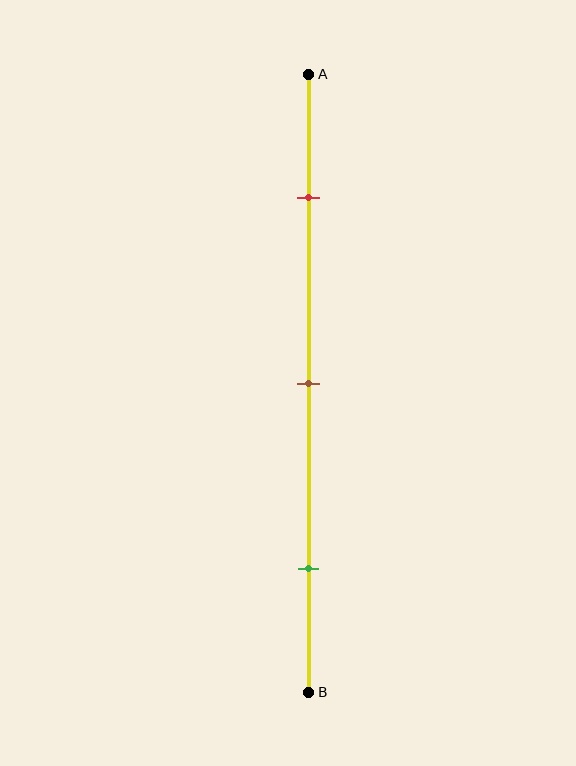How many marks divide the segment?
There are 3 marks dividing the segment.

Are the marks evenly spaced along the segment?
Yes, the marks are approximately evenly spaced.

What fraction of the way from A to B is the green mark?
The green mark is approximately 80% (0.8) of the way from A to B.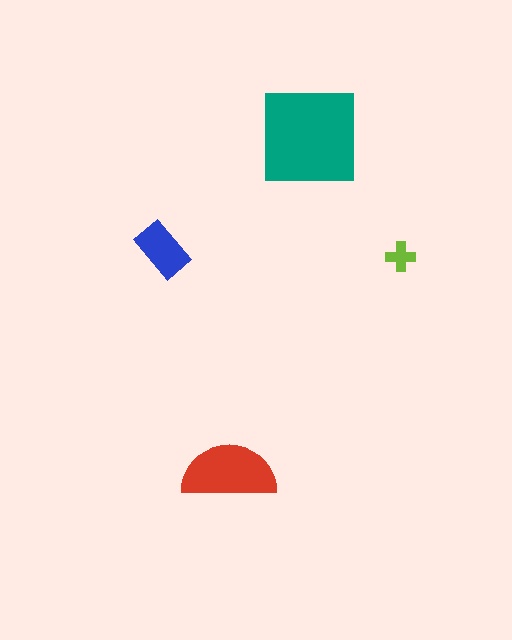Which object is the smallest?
The lime cross.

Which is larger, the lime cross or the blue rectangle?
The blue rectangle.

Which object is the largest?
The teal square.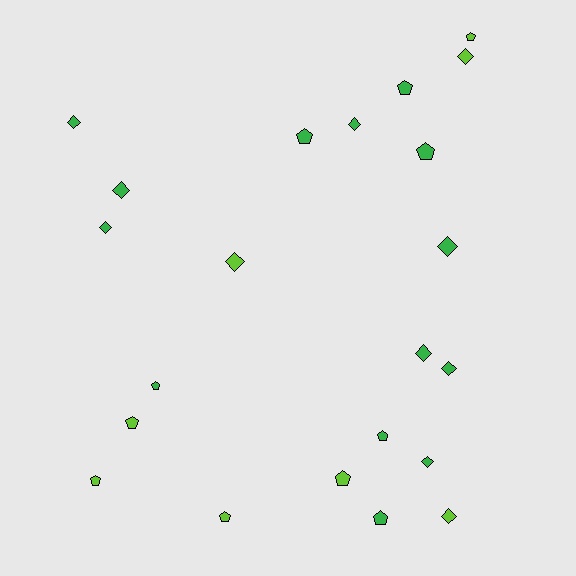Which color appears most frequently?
Green, with 14 objects.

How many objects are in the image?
There are 22 objects.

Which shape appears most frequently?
Diamond, with 11 objects.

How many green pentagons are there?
There are 6 green pentagons.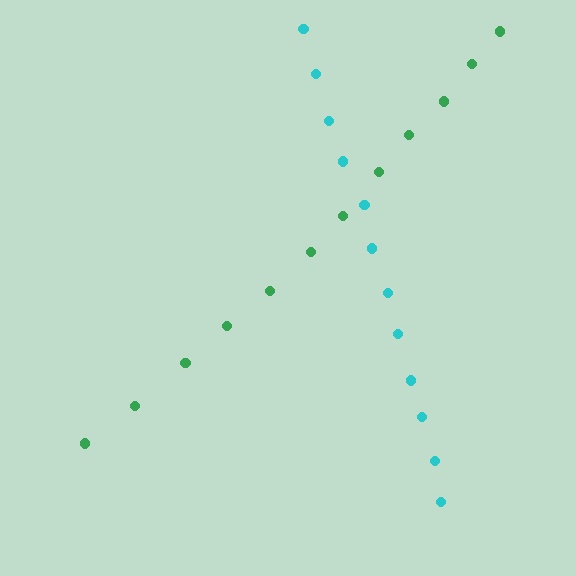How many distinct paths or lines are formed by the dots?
There are 2 distinct paths.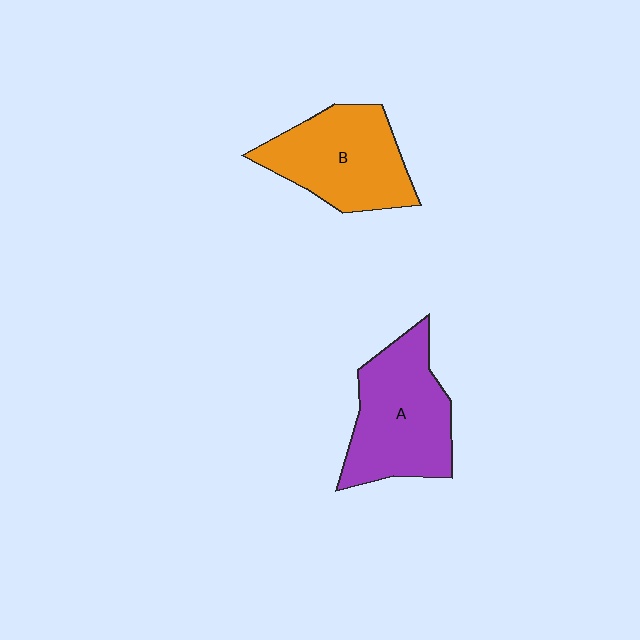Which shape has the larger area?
Shape A (purple).